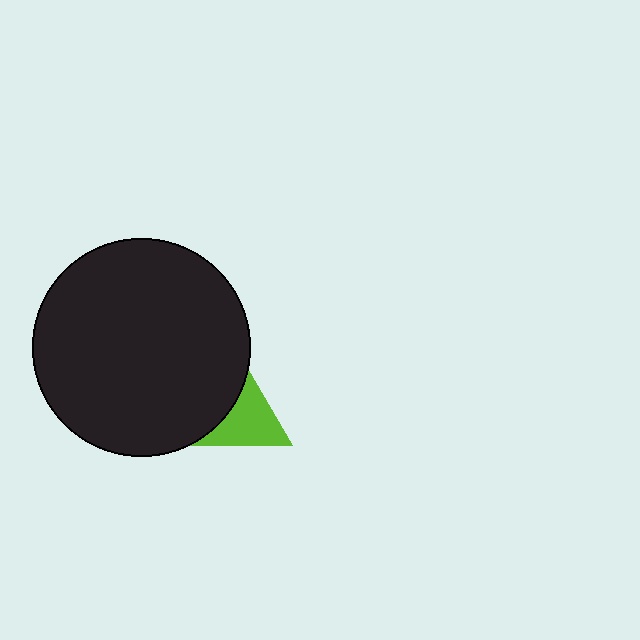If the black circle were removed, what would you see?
You would see the complete lime triangle.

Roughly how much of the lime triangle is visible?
About half of it is visible (roughly 53%).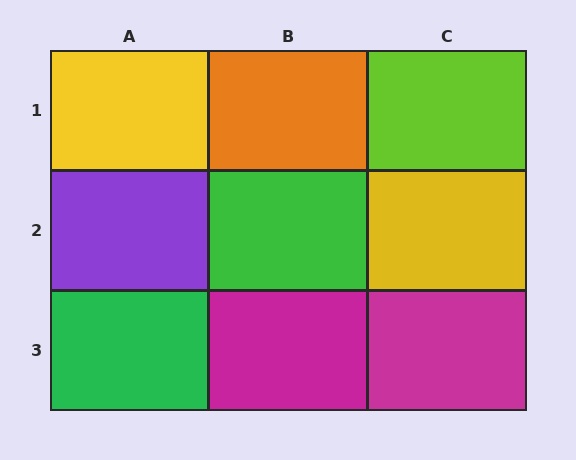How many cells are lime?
1 cell is lime.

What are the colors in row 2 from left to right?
Purple, green, yellow.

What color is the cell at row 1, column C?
Lime.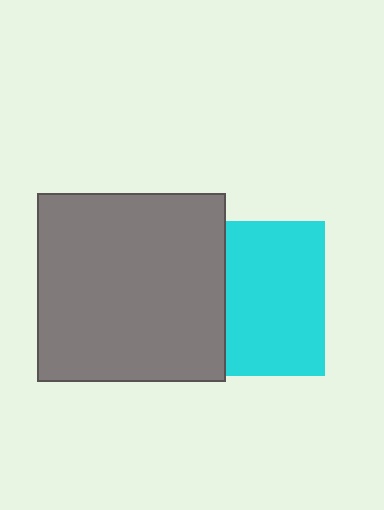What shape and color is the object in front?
The object in front is a gray square.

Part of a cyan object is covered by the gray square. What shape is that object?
It is a square.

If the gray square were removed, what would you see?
You would see the complete cyan square.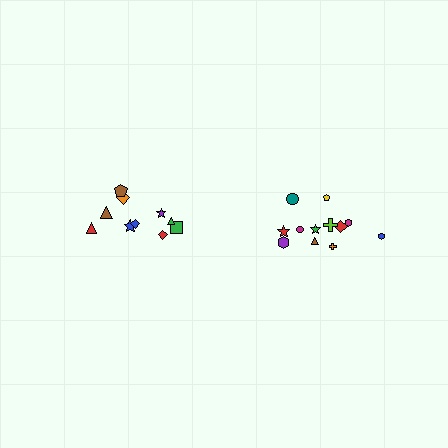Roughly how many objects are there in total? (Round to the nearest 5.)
Roughly 20 objects in total.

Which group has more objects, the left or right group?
The right group.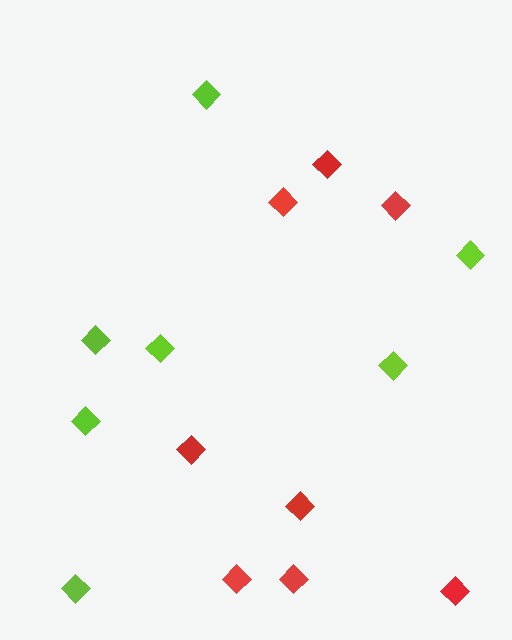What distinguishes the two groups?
There are 2 groups: one group of lime diamonds (7) and one group of red diamonds (8).